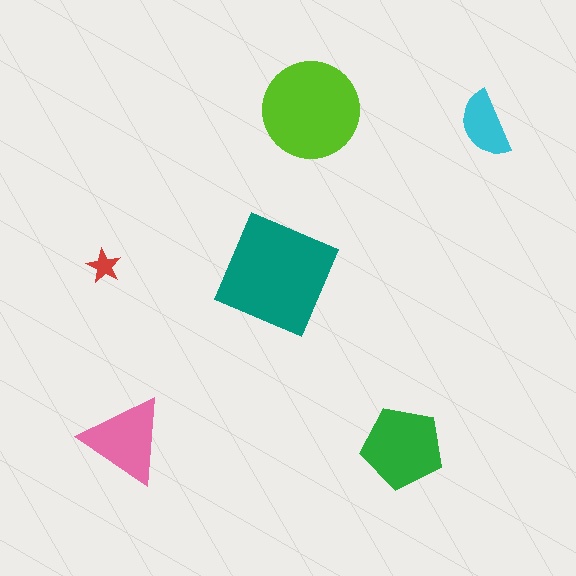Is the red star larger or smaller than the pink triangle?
Smaller.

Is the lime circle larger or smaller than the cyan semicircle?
Larger.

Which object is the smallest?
The red star.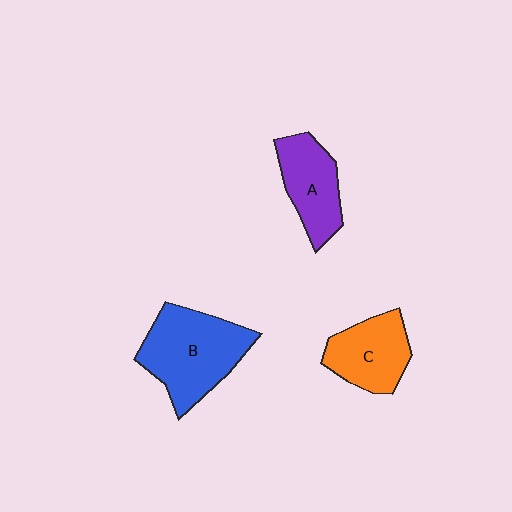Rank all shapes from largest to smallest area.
From largest to smallest: B (blue), C (orange), A (purple).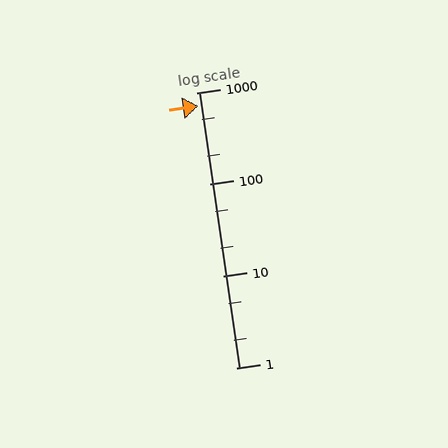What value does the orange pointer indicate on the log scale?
The pointer indicates approximately 710.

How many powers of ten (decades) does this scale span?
The scale spans 3 decades, from 1 to 1000.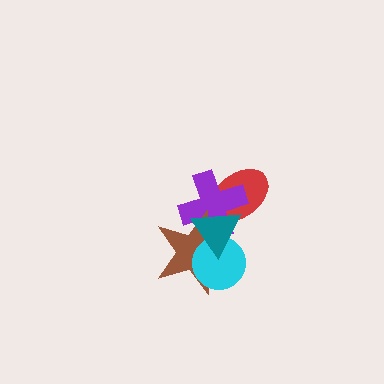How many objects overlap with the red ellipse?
2 objects overlap with the red ellipse.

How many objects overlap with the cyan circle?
2 objects overlap with the cyan circle.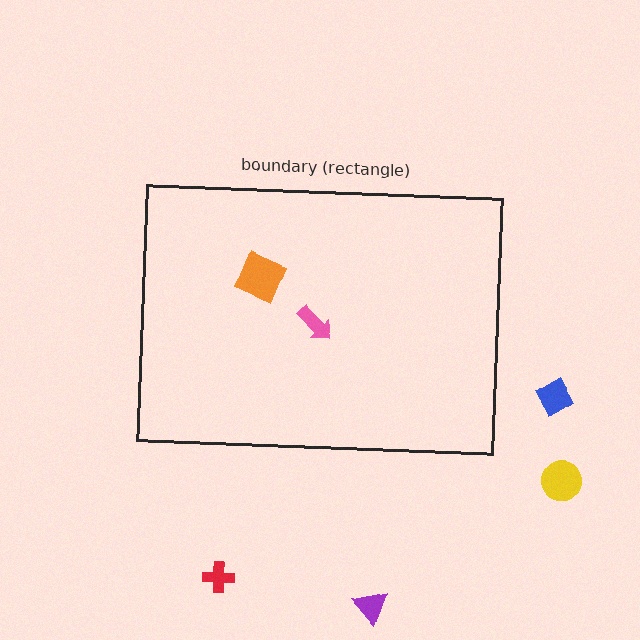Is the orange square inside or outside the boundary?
Inside.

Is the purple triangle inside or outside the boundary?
Outside.